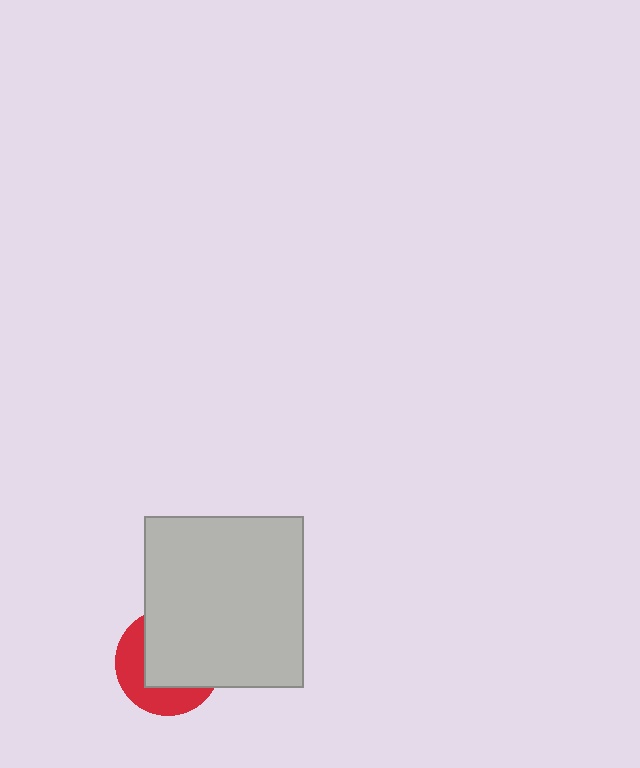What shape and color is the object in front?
The object in front is a light gray rectangle.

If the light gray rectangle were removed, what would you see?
You would see the complete red circle.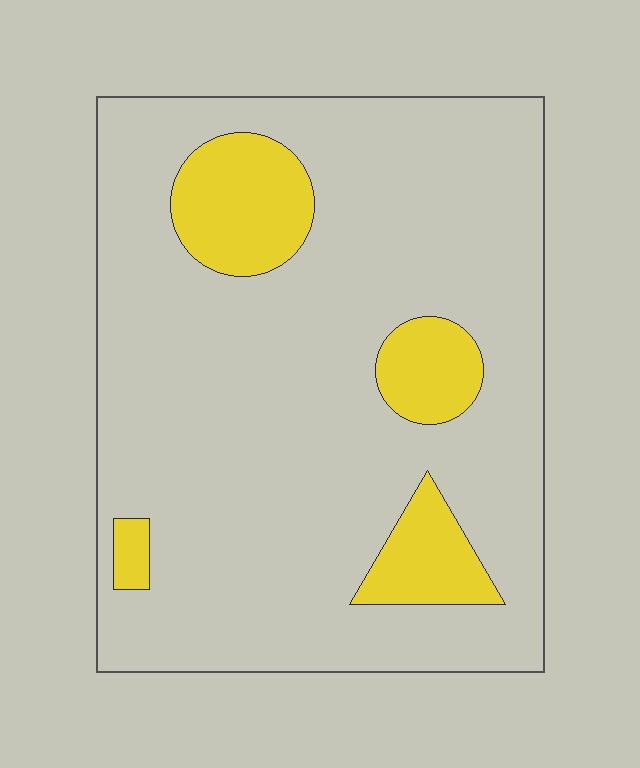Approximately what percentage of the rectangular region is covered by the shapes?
Approximately 15%.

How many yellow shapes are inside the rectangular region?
4.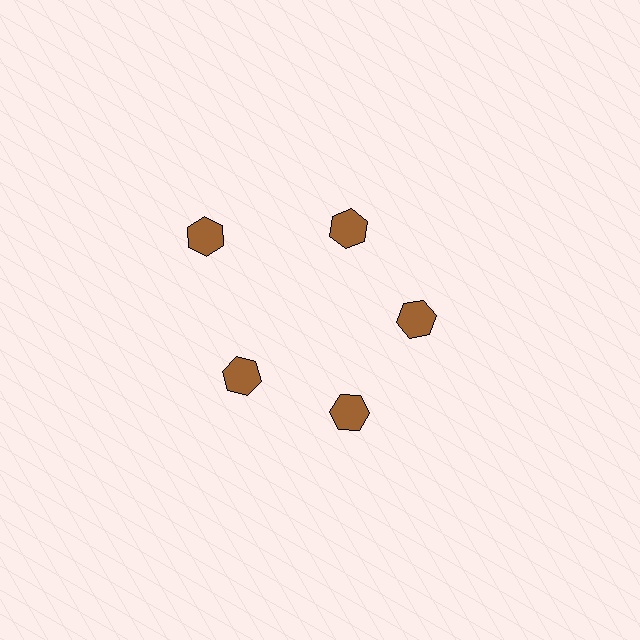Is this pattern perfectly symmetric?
No. The 5 brown hexagons are arranged in a ring, but one element near the 10 o'clock position is pushed outward from the center, breaking the 5-fold rotational symmetry.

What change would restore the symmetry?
The symmetry would be restored by moving it inward, back onto the ring so that all 5 hexagons sit at equal angles and equal distance from the center.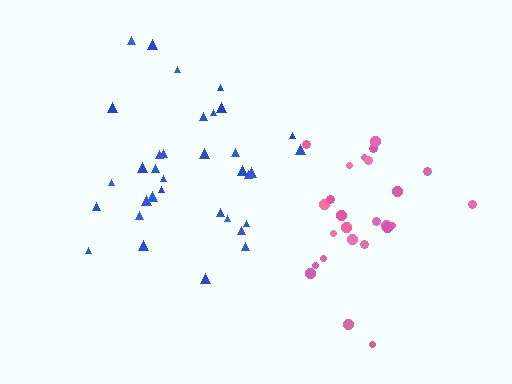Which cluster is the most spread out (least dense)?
Pink.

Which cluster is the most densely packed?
Blue.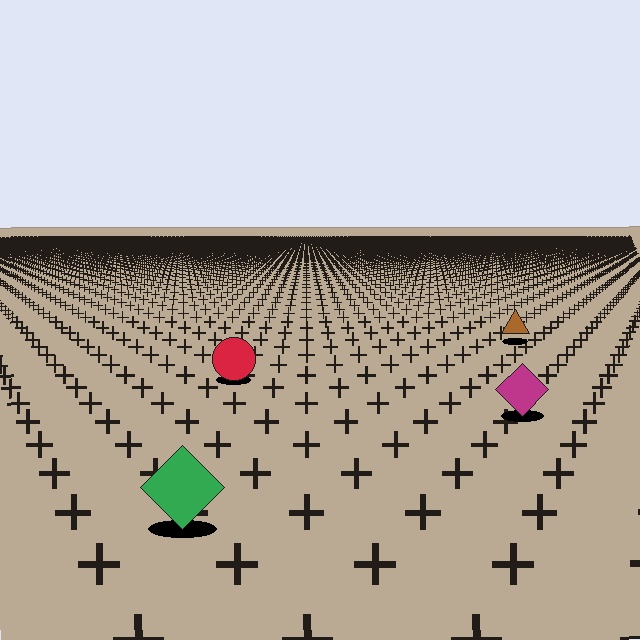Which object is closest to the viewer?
The green diamond is closest. The texture marks near it are larger and more spread out.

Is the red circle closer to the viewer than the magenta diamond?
No. The magenta diamond is closer — you can tell from the texture gradient: the ground texture is coarser near it.